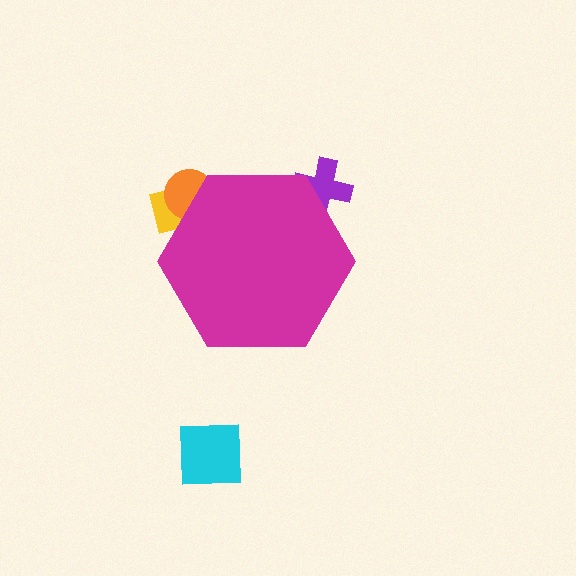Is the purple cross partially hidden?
Yes, the purple cross is partially hidden behind the magenta hexagon.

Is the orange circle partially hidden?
Yes, the orange circle is partially hidden behind the magenta hexagon.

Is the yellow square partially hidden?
Yes, the yellow square is partially hidden behind the magenta hexagon.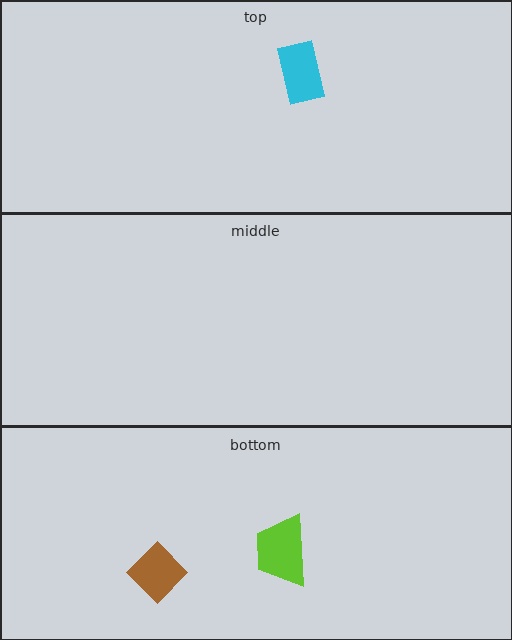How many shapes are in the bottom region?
2.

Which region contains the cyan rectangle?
The top region.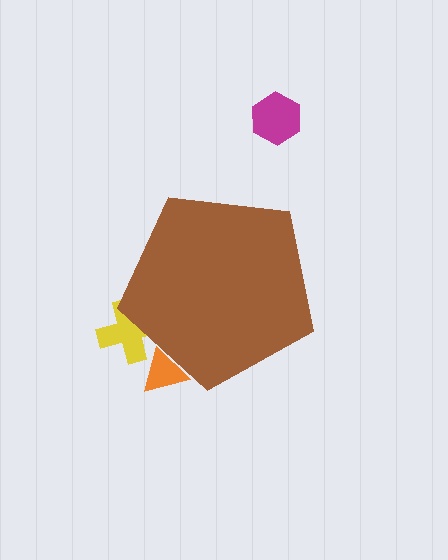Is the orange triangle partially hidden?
Yes, the orange triangle is partially hidden behind the brown pentagon.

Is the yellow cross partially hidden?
Yes, the yellow cross is partially hidden behind the brown pentagon.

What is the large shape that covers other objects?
A brown pentagon.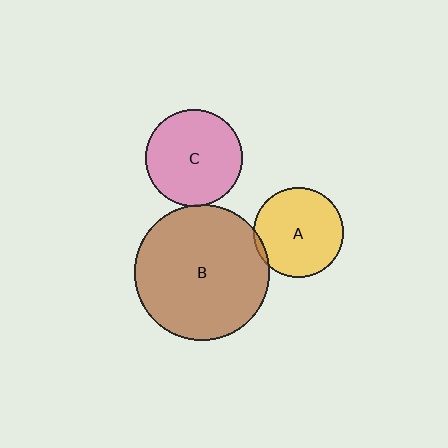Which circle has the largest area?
Circle B (brown).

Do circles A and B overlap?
Yes.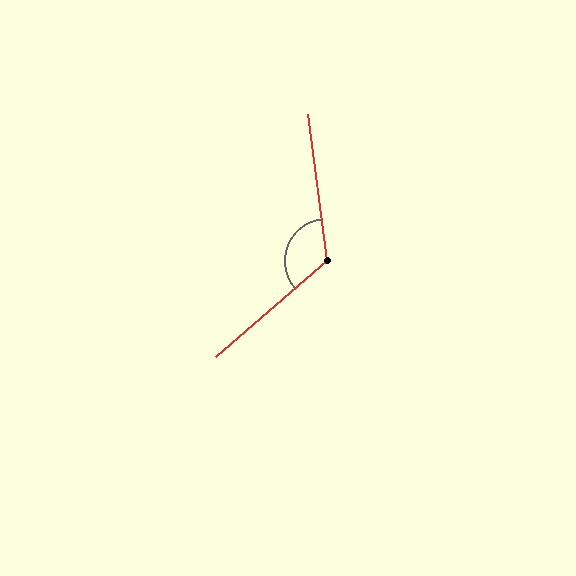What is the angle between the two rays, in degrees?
Approximately 124 degrees.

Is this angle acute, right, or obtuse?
It is obtuse.